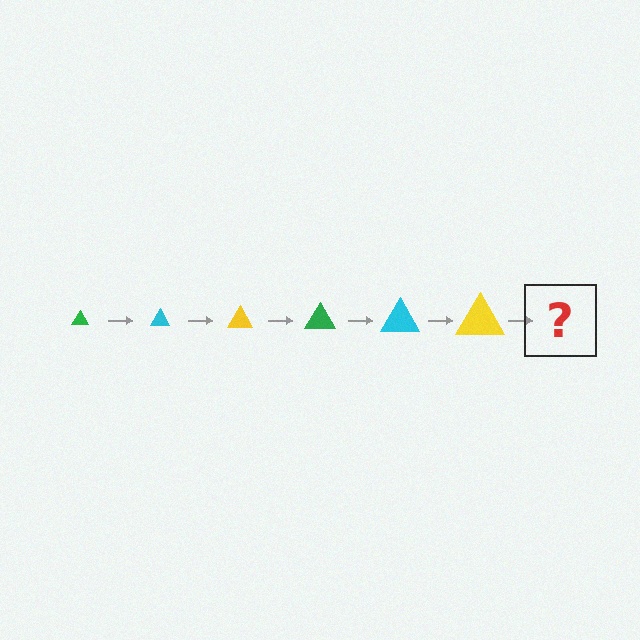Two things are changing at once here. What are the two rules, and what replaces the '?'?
The two rules are that the triangle grows larger each step and the color cycles through green, cyan, and yellow. The '?' should be a green triangle, larger than the previous one.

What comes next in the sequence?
The next element should be a green triangle, larger than the previous one.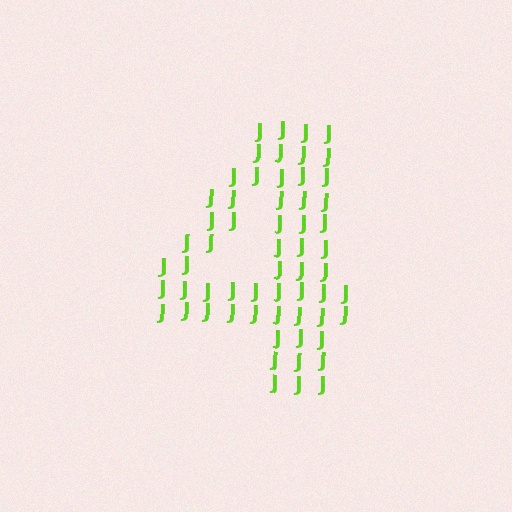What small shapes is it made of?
It is made of small letter J's.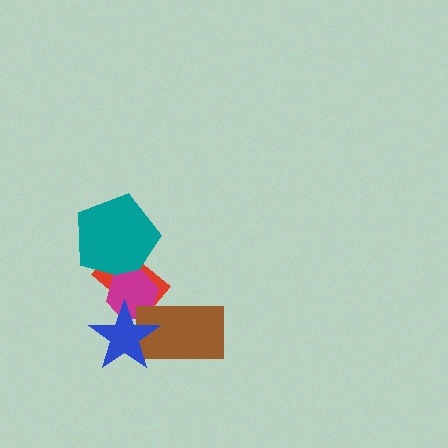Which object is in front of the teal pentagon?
The magenta hexagon is in front of the teal pentagon.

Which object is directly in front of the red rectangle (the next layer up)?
The teal pentagon is directly in front of the red rectangle.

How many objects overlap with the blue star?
3 objects overlap with the blue star.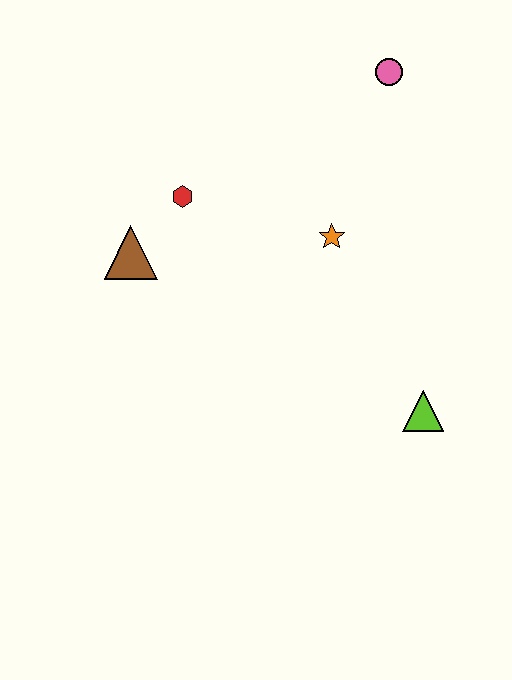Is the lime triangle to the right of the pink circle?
Yes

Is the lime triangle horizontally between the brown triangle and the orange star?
No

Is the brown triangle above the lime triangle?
Yes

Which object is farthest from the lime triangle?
The pink circle is farthest from the lime triangle.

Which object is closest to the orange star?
The red hexagon is closest to the orange star.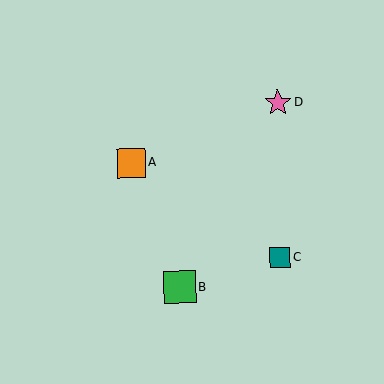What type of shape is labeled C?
Shape C is a teal square.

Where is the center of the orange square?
The center of the orange square is at (131, 163).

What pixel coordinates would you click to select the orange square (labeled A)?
Click at (131, 163) to select the orange square A.